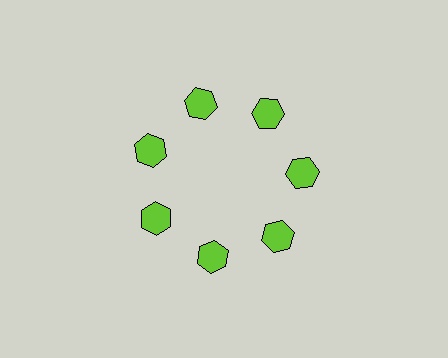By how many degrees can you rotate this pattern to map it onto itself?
The pattern maps onto itself every 51 degrees of rotation.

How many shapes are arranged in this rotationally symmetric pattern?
There are 7 shapes, arranged in 7 groups of 1.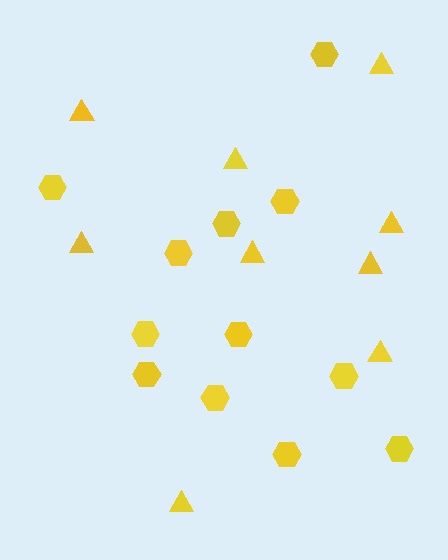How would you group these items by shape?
There are 2 groups: one group of triangles (9) and one group of hexagons (12).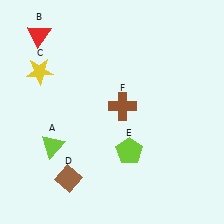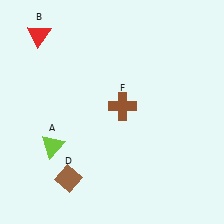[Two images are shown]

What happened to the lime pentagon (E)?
The lime pentagon (E) was removed in Image 2. It was in the bottom-right area of Image 1.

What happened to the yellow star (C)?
The yellow star (C) was removed in Image 2. It was in the top-left area of Image 1.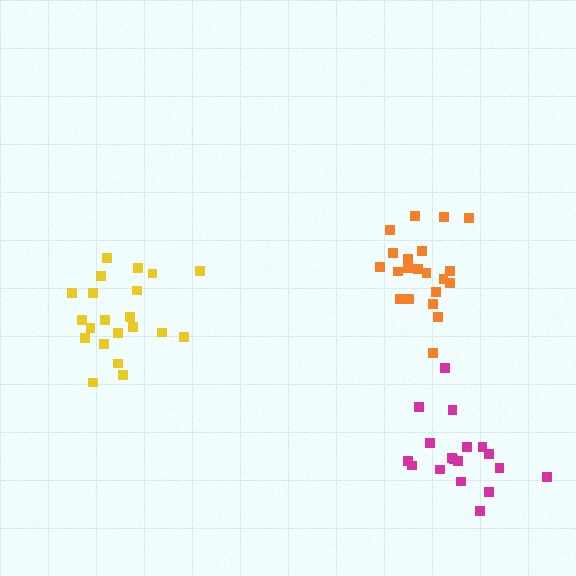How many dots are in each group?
Group 1: 21 dots, Group 2: 21 dots, Group 3: 18 dots (60 total).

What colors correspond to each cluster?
The clusters are colored: yellow, orange, magenta.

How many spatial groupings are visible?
There are 3 spatial groupings.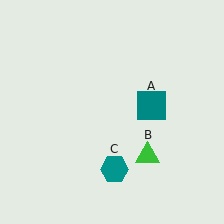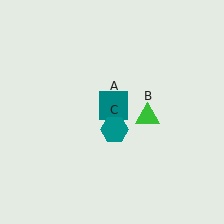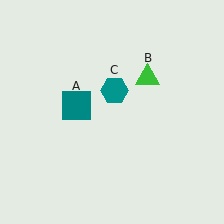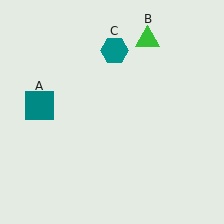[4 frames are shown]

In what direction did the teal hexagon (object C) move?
The teal hexagon (object C) moved up.